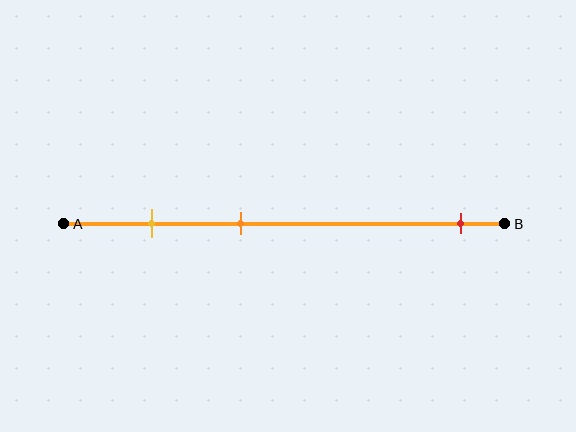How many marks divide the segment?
There are 3 marks dividing the segment.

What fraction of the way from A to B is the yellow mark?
The yellow mark is approximately 20% (0.2) of the way from A to B.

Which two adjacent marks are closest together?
The yellow and orange marks are the closest adjacent pair.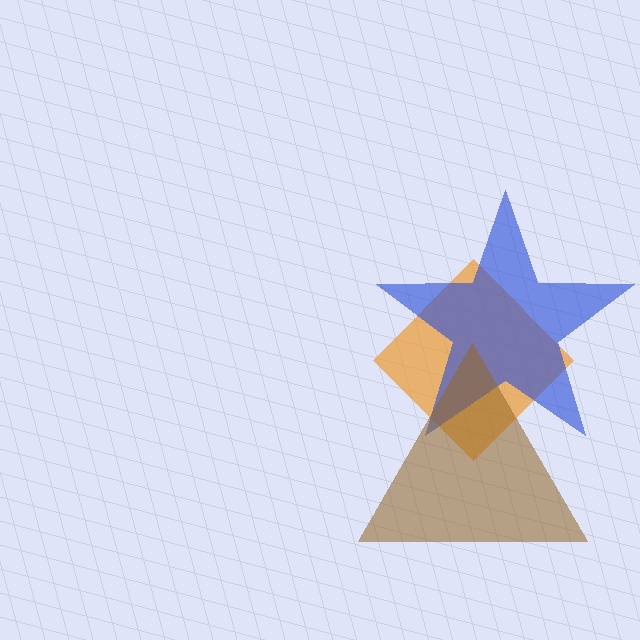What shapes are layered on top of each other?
The layered shapes are: an orange diamond, a blue star, a brown triangle.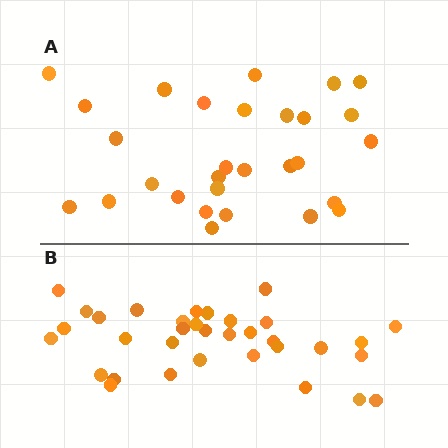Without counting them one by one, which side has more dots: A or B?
Region B (the bottom region) has more dots.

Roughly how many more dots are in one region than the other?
Region B has about 5 more dots than region A.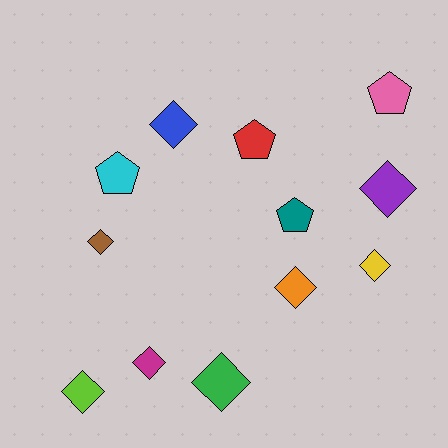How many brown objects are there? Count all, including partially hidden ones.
There is 1 brown object.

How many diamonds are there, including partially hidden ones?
There are 8 diamonds.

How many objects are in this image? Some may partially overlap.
There are 12 objects.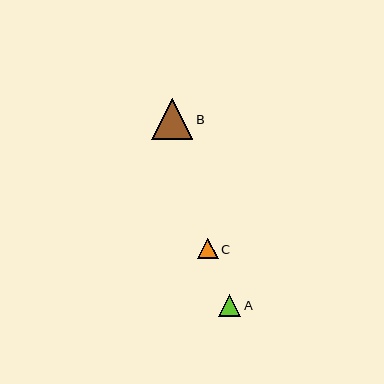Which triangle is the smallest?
Triangle C is the smallest with a size of approximately 20 pixels.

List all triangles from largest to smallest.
From largest to smallest: B, A, C.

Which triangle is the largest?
Triangle B is the largest with a size of approximately 41 pixels.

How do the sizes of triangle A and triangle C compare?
Triangle A and triangle C are approximately the same size.